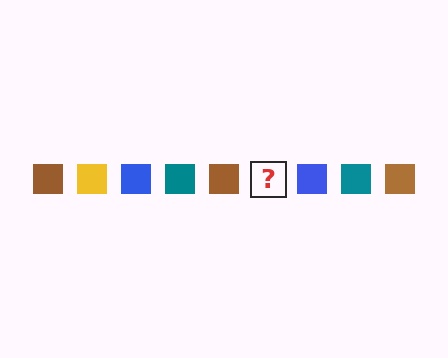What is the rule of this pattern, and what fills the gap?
The rule is that the pattern cycles through brown, yellow, blue, teal squares. The gap should be filled with a yellow square.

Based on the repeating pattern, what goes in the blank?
The blank should be a yellow square.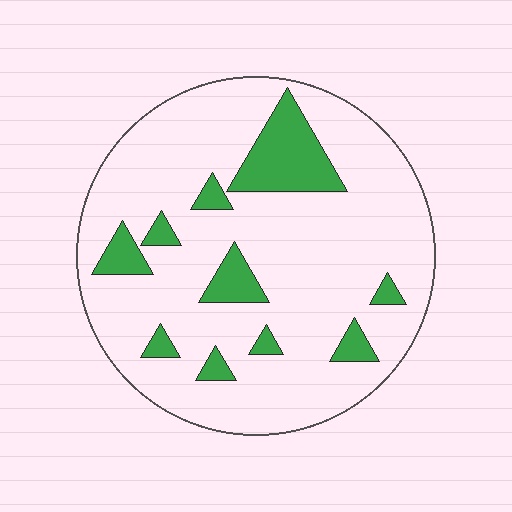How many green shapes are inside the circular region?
10.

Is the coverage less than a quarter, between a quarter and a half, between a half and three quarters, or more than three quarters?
Less than a quarter.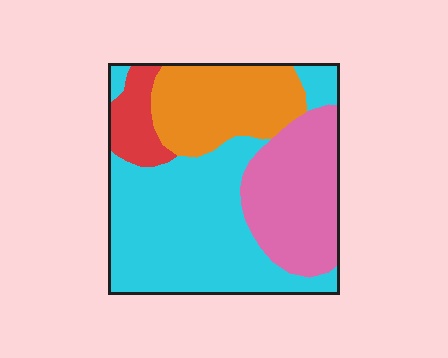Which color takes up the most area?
Cyan, at roughly 45%.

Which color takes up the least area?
Red, at roughly 10%.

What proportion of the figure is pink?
Pink covers 25% of the figure.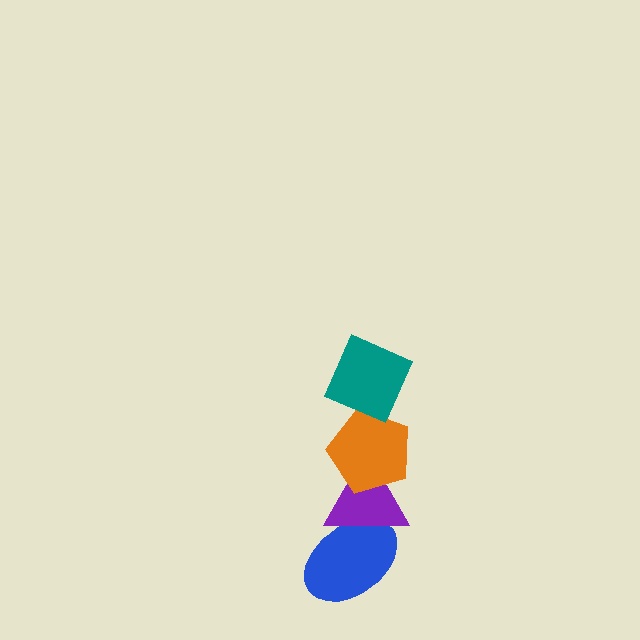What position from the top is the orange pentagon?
The orange pentagon is 2nd from the top.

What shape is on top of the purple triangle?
The orange pentagon is on top of the purple triangle.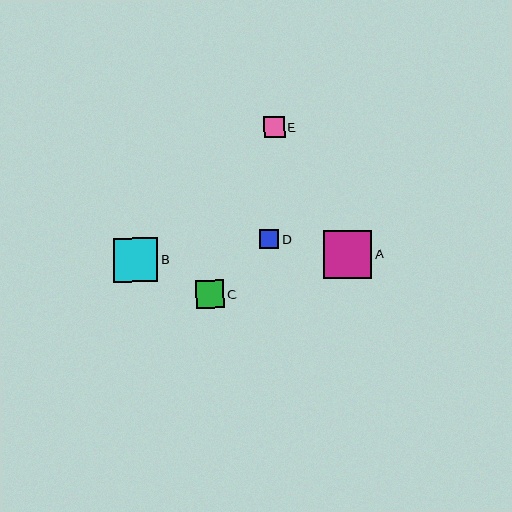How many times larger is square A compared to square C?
Square A is approximately 1.7 times the size of square C.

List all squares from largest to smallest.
From largest to smallest: A, B, C, E, D.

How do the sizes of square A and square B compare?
Square A and square B are approximately the same size.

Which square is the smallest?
Square D is the smallest with a size of approximately 19 pixels.